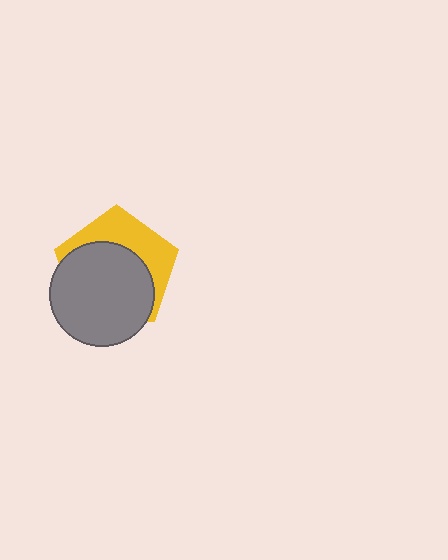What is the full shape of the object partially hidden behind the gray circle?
The partially hidden object is a yellow pentagon.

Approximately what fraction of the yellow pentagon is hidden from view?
Roughly 61% of the yellow pentagon is hidden behind the gray circle.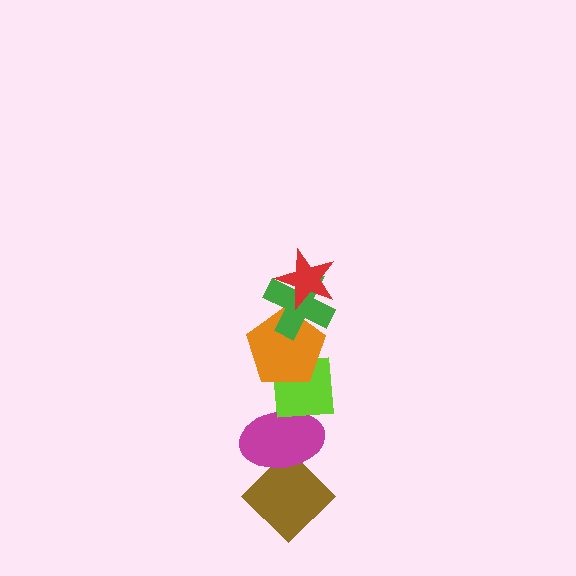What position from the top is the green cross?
The green cross is 2nd from the top.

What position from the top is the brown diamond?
The brown diamond is 6th from the top.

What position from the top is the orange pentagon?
The orange pentagon is 3rd from the top.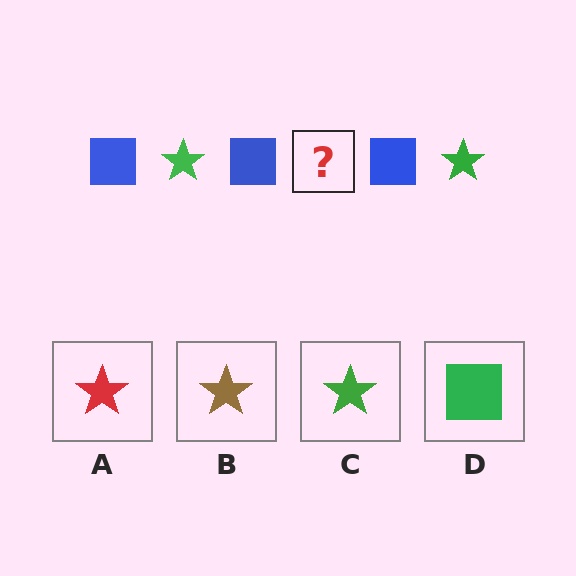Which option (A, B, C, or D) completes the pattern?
C.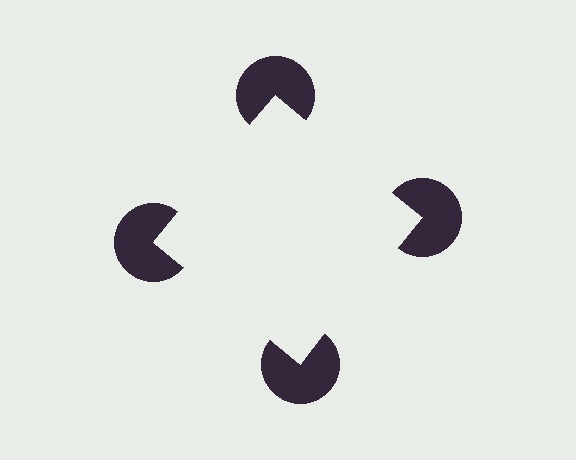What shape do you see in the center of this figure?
An illusory square — its edges are inferred from the aligned wedge cuts in the pac-man discs, not physically drawn.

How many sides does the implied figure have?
4 sides.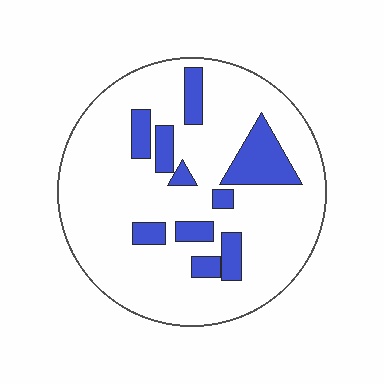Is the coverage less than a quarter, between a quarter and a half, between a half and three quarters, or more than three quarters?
Less than a quarter.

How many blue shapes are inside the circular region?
10.